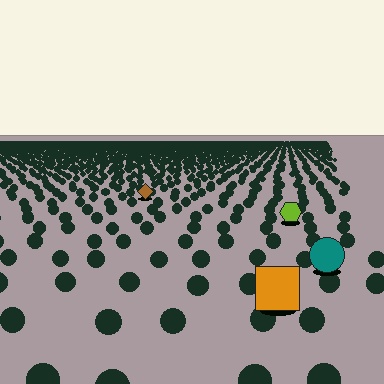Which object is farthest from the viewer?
The brown diamond is farthest from the viewer. It appears smaller and the ground texture around it is denser.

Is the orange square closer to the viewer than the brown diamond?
Yes. The orange square is closer — you can tell from the texture gradient: the ground texture is coarser near it.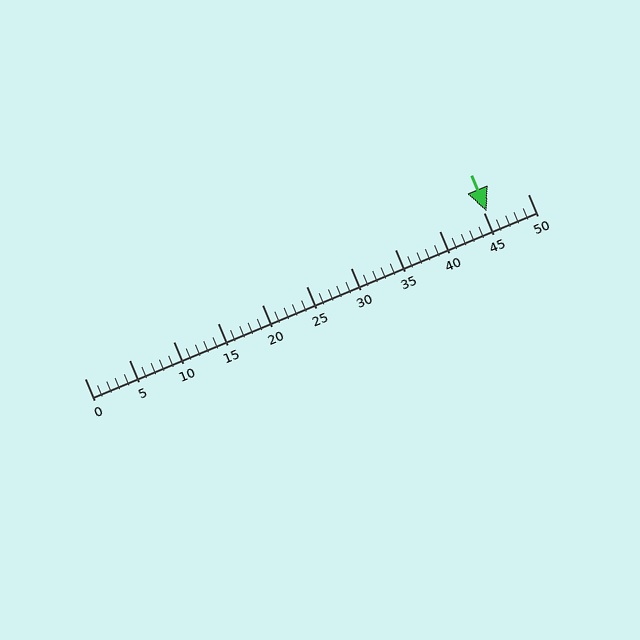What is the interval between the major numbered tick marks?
The major tick marks are spaced 5 units apart.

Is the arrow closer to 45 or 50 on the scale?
The arrow is closer to 45.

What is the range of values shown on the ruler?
The ruler shows values from 0 to 50.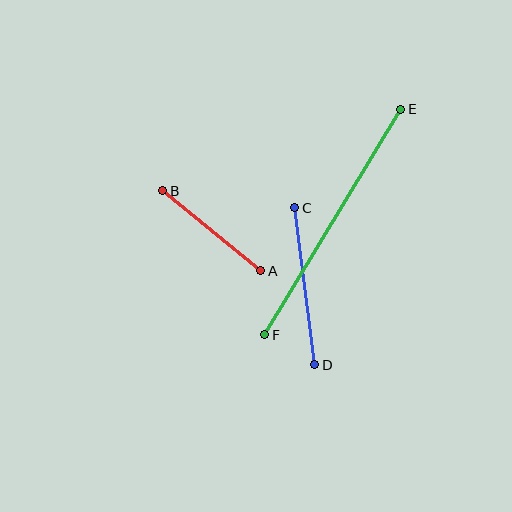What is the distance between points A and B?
The distance is approximately 127 pixels.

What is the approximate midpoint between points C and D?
The midpoint is at approximately (305, 286) pixels.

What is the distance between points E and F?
The distance is approximately 263 pixels.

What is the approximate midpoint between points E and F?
The midpoint is at approximately (333, 222) pixels.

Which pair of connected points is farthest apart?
Points E and F are farthest apart.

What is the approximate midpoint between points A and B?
The midpoint is at approximately (212, 231) pixels.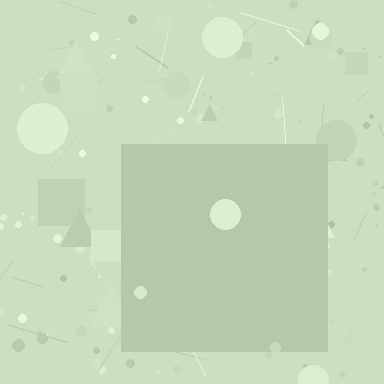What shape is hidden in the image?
A square is hidden in the image.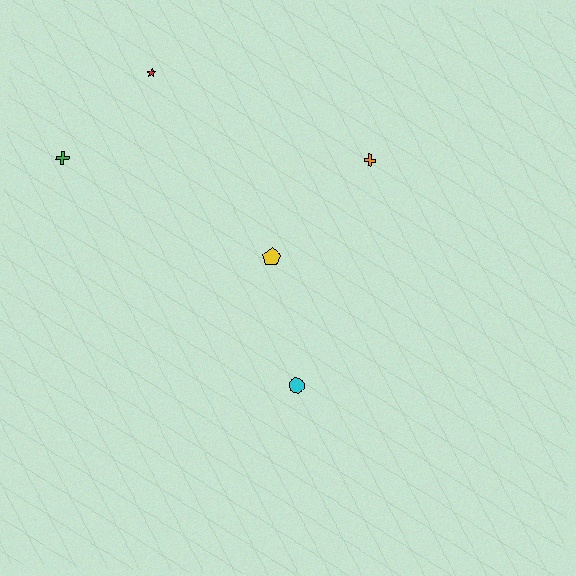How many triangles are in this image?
There are no triangles.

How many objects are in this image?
There are 5 objects.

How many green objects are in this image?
There is 1 green object.